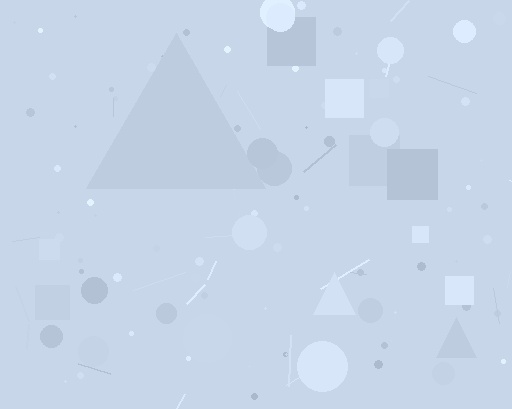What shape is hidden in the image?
A triangle is hidden in the image.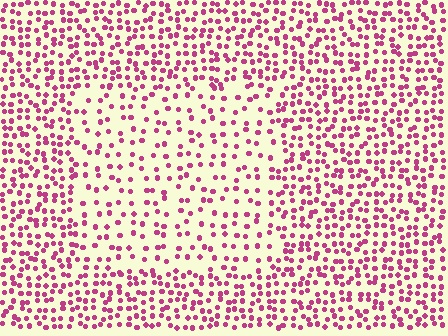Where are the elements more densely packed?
The elements are more densely packed outside the rectangle boundary.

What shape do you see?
I see a rectangle.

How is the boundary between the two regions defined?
The boundary is defined by a change in element density (approximately 1.9x ratio). All elements are the same color, size, and shape.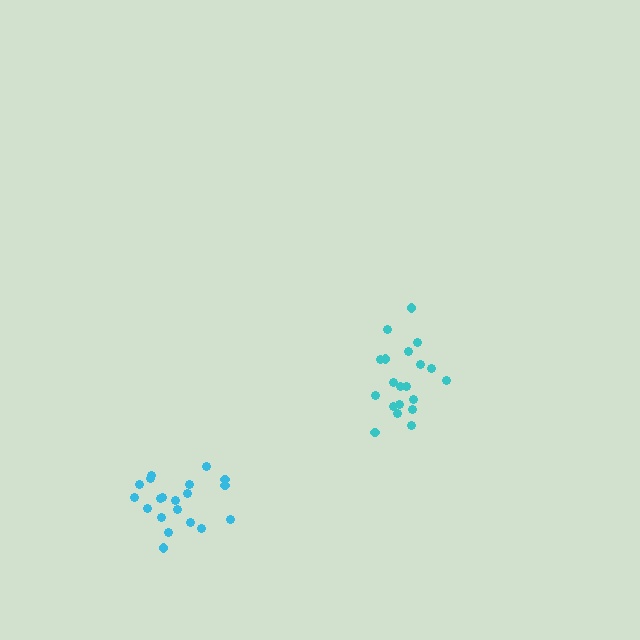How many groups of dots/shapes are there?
There are 2 groups.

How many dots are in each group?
Group 1: 20 dots, Group 2: 20 dots (40 total).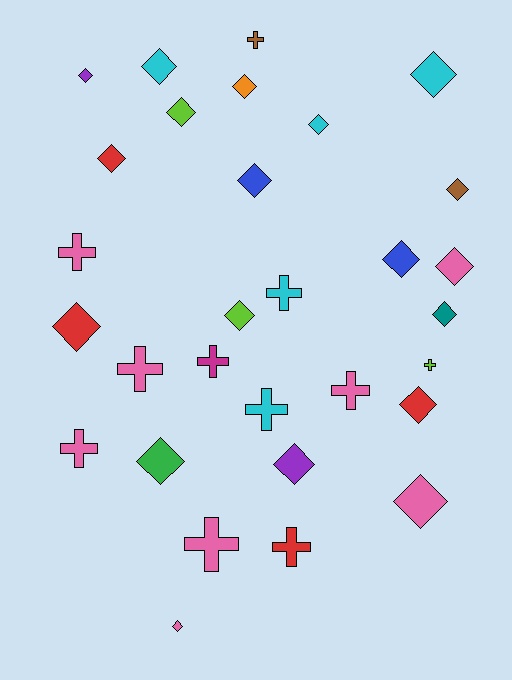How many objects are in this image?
There are 30 objects.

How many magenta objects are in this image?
There is 1 magenta object.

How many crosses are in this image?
There are 11 crosses.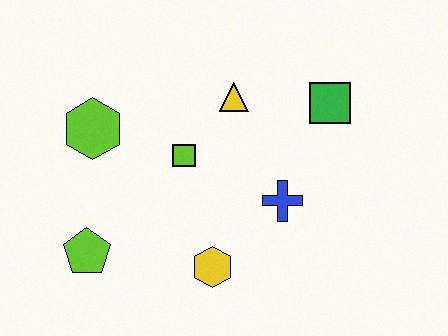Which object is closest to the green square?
The yellow triangle is closest to the green square.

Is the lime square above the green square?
No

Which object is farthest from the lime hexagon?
The green square is farthest from the lime hexagon.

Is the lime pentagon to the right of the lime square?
No